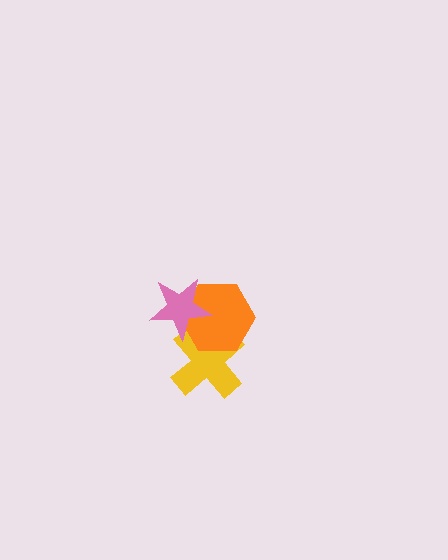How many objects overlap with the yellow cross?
2 objects overlap with the yellow cross.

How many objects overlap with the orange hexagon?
2 objects overlap with the orange hexagon.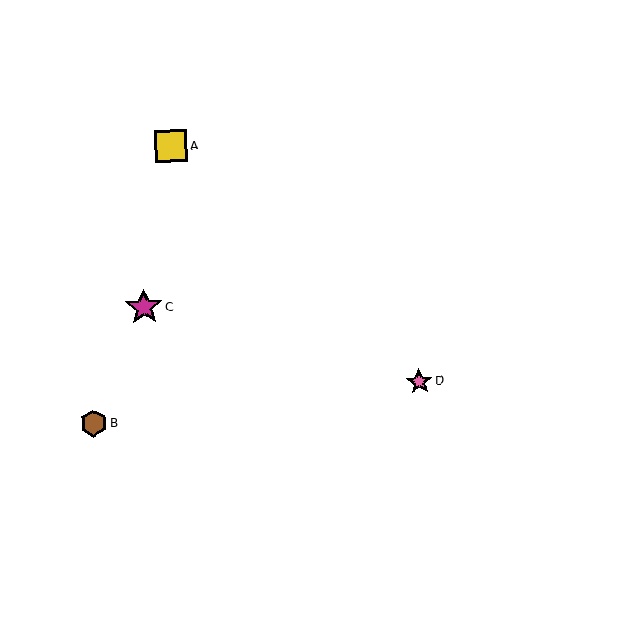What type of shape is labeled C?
Shape C is a magenta star.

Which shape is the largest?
The magenta star (labeled C) is the largest.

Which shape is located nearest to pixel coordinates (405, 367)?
The pink star (labeled D) at (419, 382) is nearest to that location.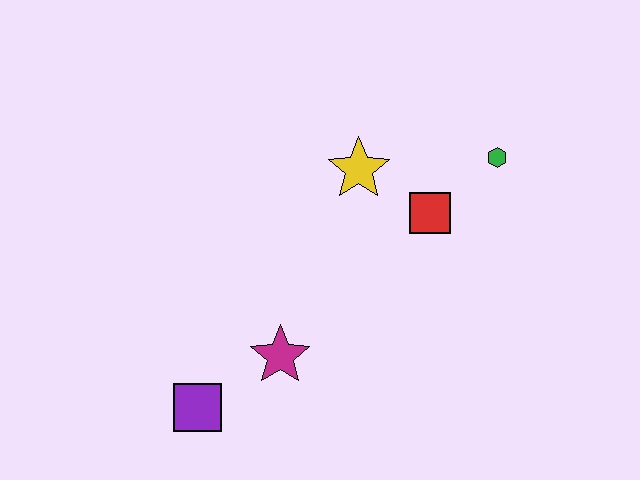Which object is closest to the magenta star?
The purple square is closest to the magenta star.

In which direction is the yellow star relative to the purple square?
The yellow star is above the purple square.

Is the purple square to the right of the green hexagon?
No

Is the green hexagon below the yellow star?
No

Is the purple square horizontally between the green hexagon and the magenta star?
No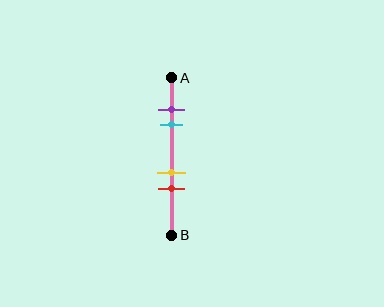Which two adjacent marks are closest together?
The purple and cyan marks are the closest adjacent pair.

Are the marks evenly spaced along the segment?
No, the marks are not evenly spaced.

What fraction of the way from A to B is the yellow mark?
The yellow mark is approximately 60% (0.6) of the way from A to B.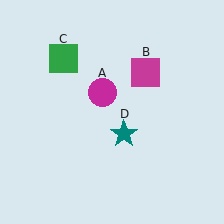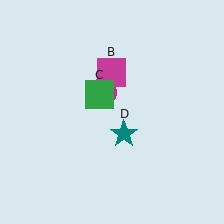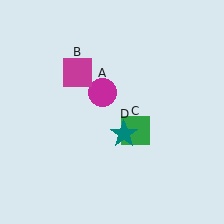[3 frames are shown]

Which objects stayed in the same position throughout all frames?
Magenta circle (object A) and teal star (object D) remained stationary.